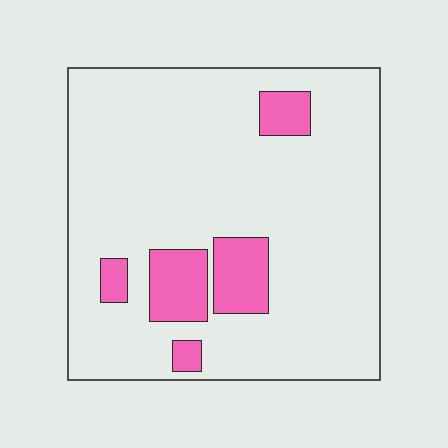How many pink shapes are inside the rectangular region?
5.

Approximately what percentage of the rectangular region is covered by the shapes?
Approximately 15%.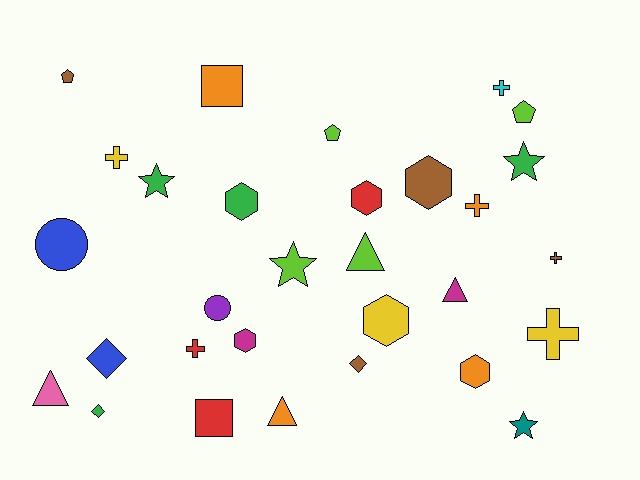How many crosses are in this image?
There are 6 crosses.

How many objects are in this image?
There are 30 objects.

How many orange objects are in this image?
There are 4 orange objects.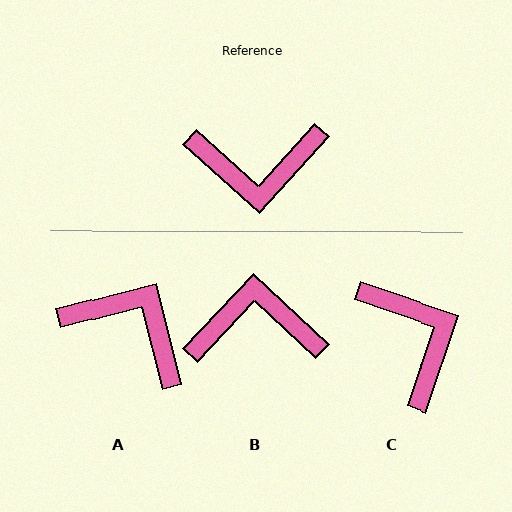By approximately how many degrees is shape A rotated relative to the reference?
Approximately 146 degrees counter-clockwise.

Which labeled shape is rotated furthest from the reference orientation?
B, about 179 degrees away.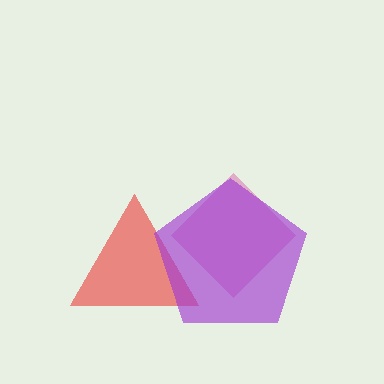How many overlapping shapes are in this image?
There are 3 overlapping shapes in the image.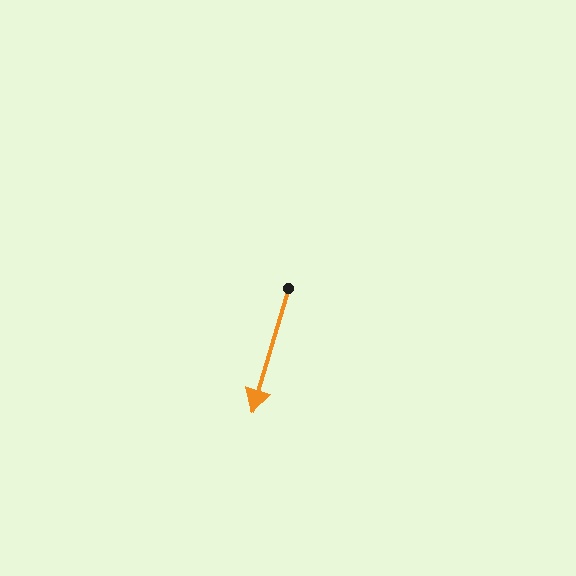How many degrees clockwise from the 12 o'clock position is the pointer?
Approximately 196 degrees.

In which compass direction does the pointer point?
South.